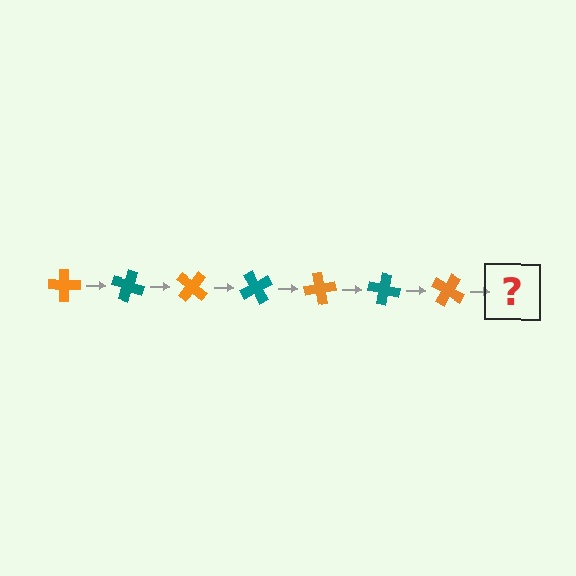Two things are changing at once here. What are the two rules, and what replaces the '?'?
The two rules are that it rotates 20 degrees each step and the color cycles through orange and teal. The '?' should be a teal cross, rotated 140 degrees from the start.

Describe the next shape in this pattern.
It should be a teal cross, rotated 140 degrees from the start.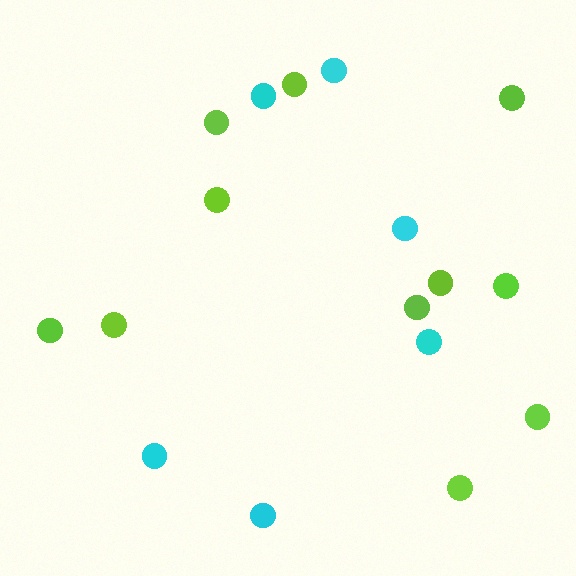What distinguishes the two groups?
There are 2 groups: one group of lime circles (11) and one group of cyan circles (6).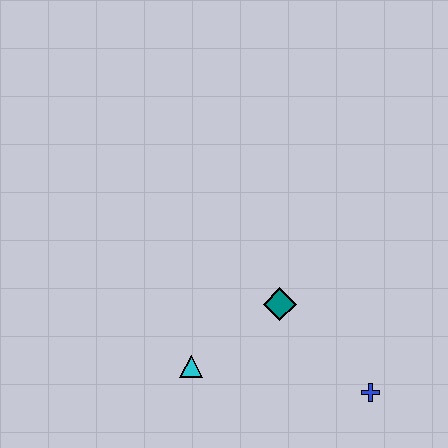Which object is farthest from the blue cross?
The cyan triangle is farthest from the blue cross.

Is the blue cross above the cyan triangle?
No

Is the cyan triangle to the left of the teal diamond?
Yes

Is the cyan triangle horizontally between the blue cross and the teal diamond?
No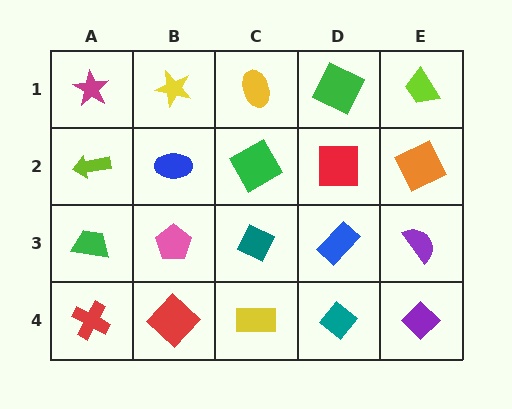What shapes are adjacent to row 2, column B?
A yellow star (row 1, column B), a pink pentagon (row 3, column B), a lime arrow (row 2, column A), a green diamond (row 2, column C).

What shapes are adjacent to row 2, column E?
A lime trapezoid (row 1, column E), a purple semicircle (row 3, column E), a red square (row 2, column D).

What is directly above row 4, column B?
A pink pentagon.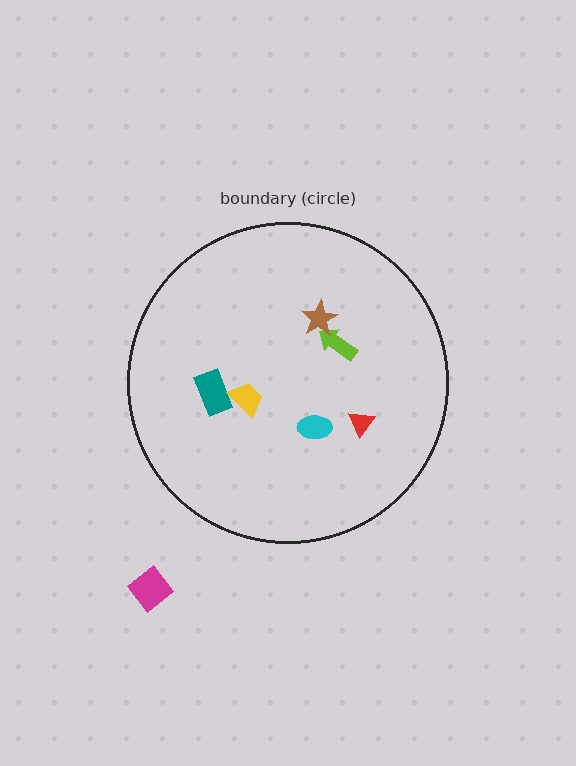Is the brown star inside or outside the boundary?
Inside.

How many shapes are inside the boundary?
6 inside, 1 outside.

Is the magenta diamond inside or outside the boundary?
Outside.